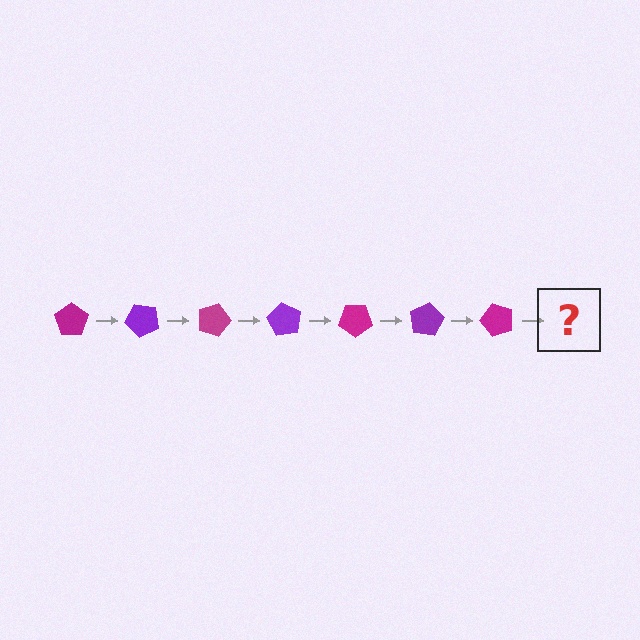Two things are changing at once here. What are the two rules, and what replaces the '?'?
The two rules are that it rotates 45 degrees each step and the color cycles through magenta and purple. The '?' should be a purple pentagon, rotated 315 degrees from the start.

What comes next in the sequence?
The next element should be a purple pentagon, rotated 315 degrees from the start.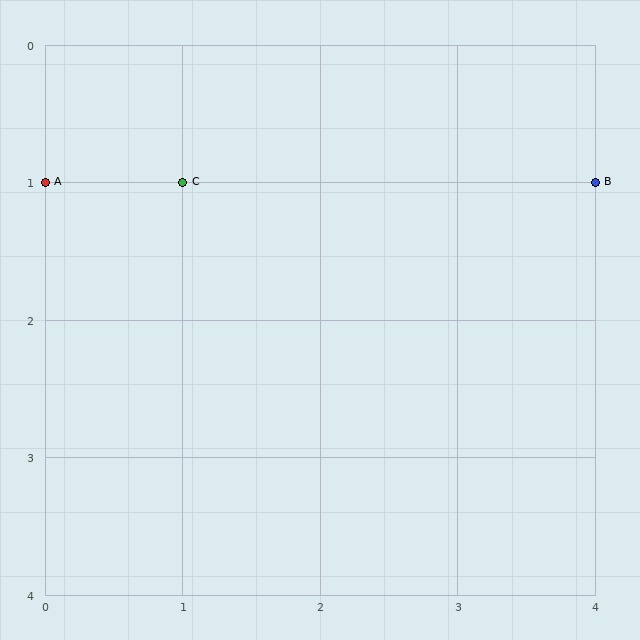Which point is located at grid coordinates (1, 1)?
Point C is at (1, 1).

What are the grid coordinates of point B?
Point B is at grid coordinates (4, 1).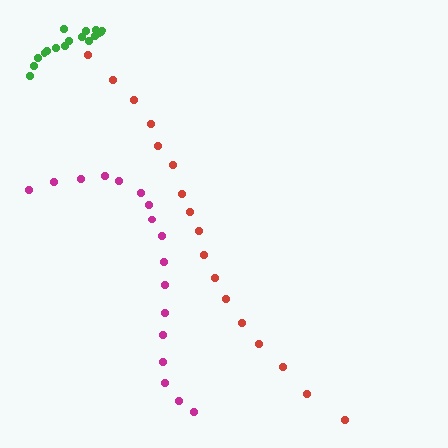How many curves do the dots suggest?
There are 3 distinct paths.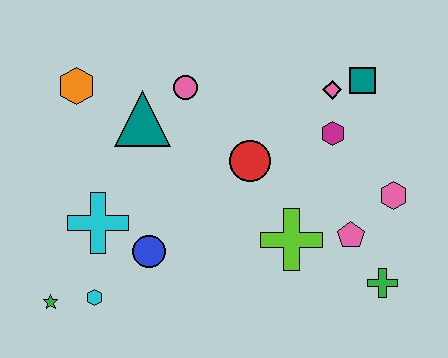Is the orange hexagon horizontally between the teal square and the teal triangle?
No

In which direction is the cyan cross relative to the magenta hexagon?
The cyan cross is to the left of the magenta hexagon.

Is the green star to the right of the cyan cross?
No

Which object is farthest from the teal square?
The green star is farthest from the teal square.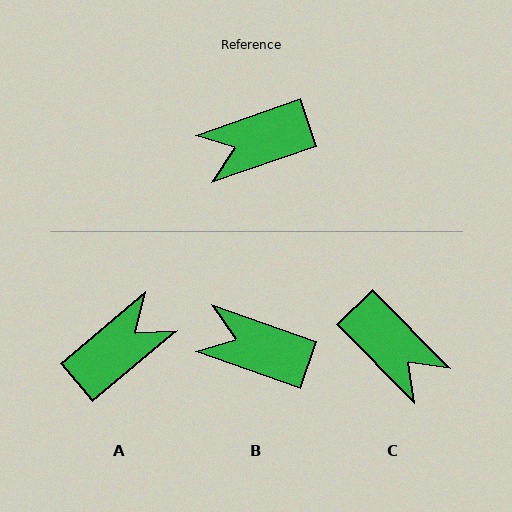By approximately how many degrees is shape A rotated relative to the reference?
Approximately 159 degrees clockwise.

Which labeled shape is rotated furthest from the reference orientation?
A, about 159 degrees away.